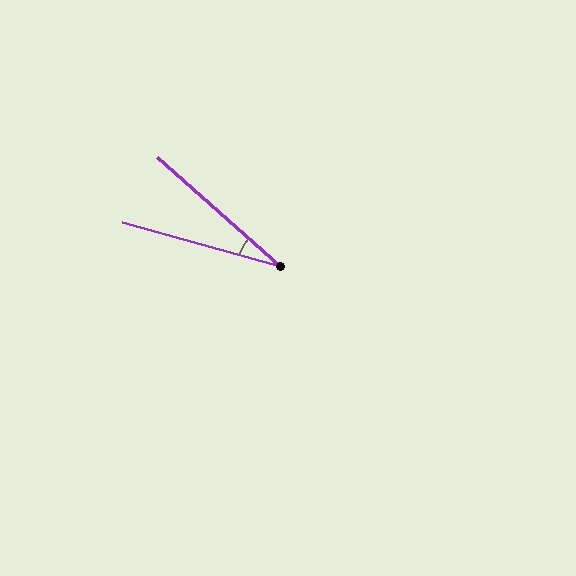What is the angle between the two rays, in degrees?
Approximately 26 degrees.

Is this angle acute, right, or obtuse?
It is acute.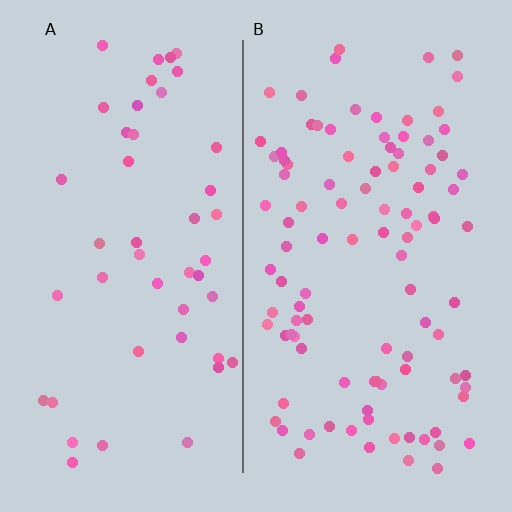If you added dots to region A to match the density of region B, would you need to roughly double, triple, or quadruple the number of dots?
Approximately double.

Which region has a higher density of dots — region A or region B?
B (the right).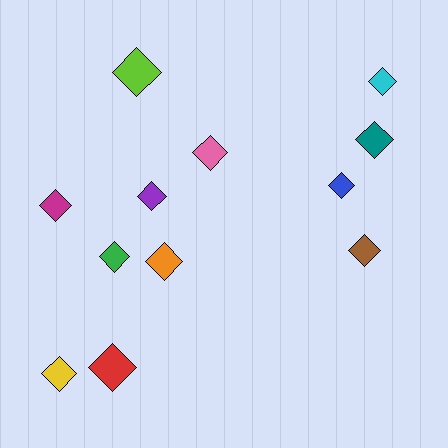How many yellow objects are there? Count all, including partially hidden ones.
There is 1 yellow object.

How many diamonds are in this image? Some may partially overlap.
There are 12 diamonds.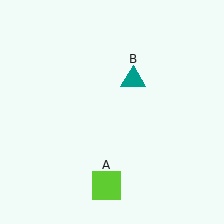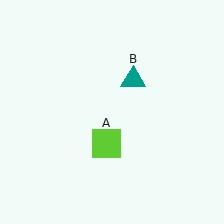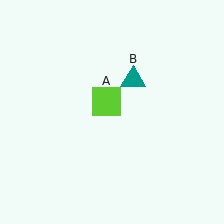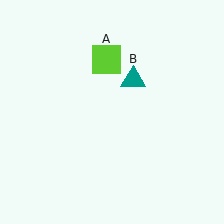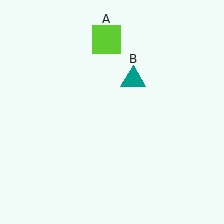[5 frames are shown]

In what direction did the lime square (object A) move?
The lime square (object A) moved up.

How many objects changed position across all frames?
1 object changed position: lime square (object A).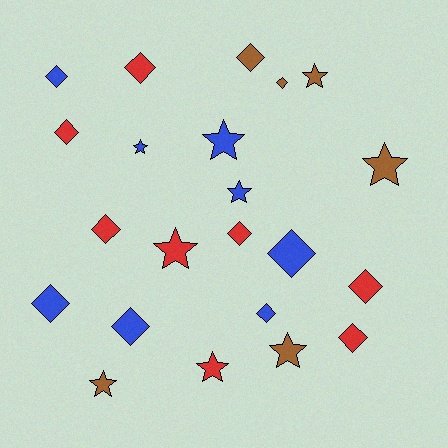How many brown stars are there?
There are 4 brown stars.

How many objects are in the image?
There are 22 objects.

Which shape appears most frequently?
Diamond, with 13 objects.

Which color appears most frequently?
Red, with 8 objects.